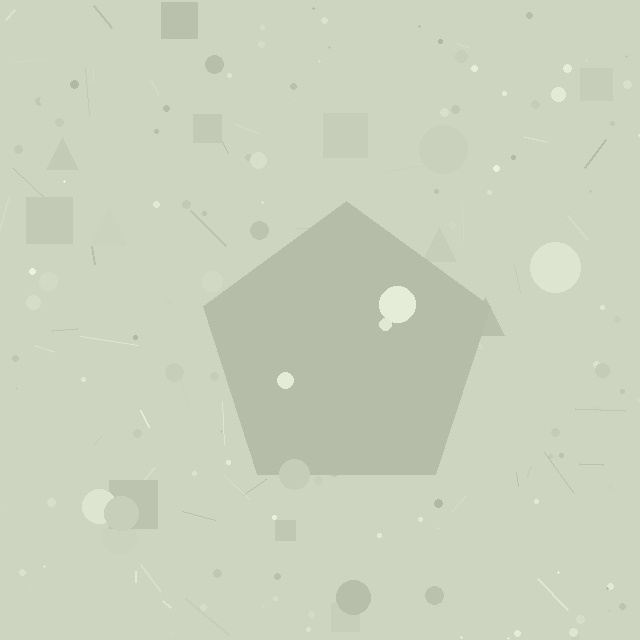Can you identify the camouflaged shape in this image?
The camouflaged shape is a pentagon.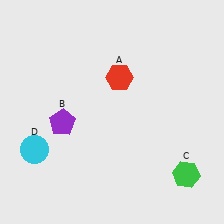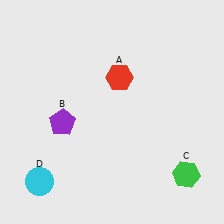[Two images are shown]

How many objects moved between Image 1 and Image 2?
1 object moved between the two images.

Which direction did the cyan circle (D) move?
The cyan circle (D) moved down.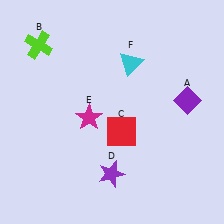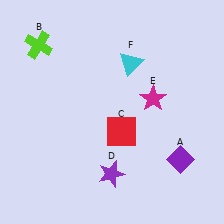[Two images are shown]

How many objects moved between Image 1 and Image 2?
2 objects moved between the two images.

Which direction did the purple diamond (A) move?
The purple diamond (A) moved down.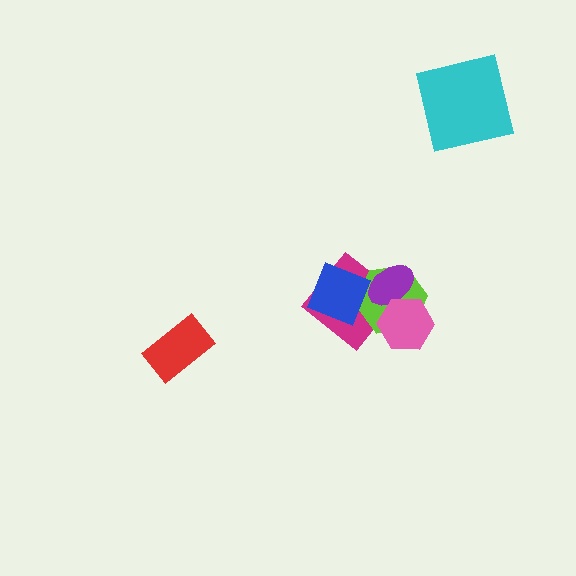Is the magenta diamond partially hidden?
Yes, it is partially covered by another shape.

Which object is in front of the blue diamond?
The purple ellipse is in front of the blue diamond.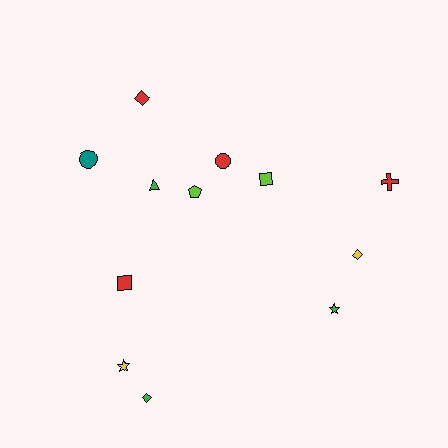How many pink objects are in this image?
There are no pink objects.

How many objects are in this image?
There are 12 objects.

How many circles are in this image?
There are 2 circles.